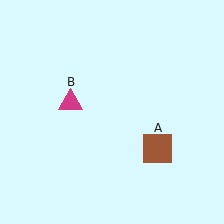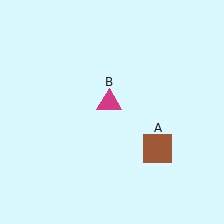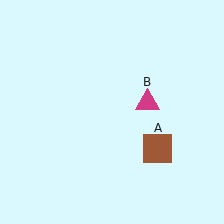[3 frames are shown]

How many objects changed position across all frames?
1 object changed position: magenta triangle (object B).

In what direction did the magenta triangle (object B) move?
The magenta triangle (object B) moved right.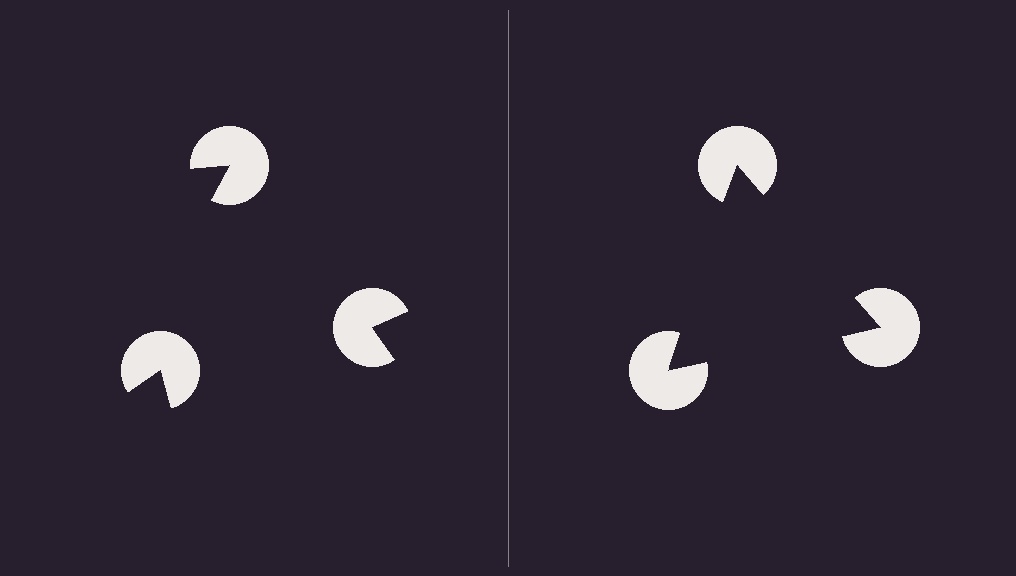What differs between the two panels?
The pac-man discs are positioned identically on both sides; only the wedge orientations differ. On the right they align to a triangle; on the left they are misaligned.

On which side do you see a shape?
An illusory triangle appears on the right side. On the left side the wedge cuts are rotated, so no coherent shape forms.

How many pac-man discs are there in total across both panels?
6 — 3 on each side.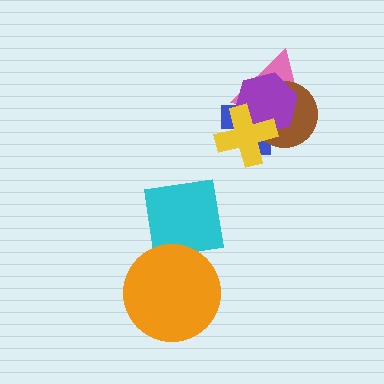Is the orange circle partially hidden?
No, no other shape covers it.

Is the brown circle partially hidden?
Yes, it is partially covered by another shape.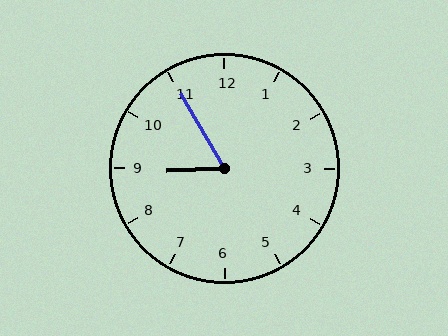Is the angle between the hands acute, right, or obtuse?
It is acute.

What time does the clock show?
8:55.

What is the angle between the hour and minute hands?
Approximately 62 degrees.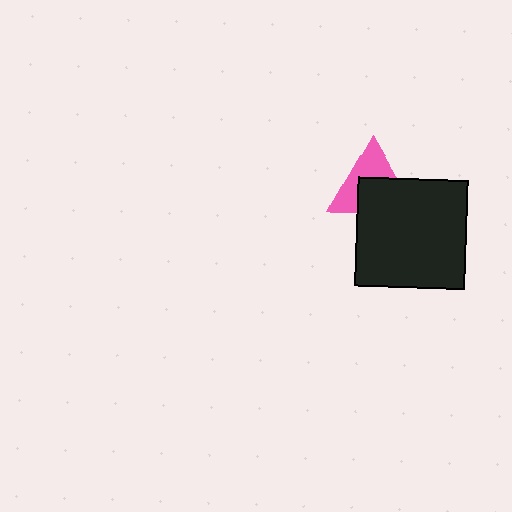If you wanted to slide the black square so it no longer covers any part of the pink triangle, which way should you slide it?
Slide it down — that is the most direct way to separate the two shapes.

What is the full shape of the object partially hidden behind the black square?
The partially hidden object is a pink triangle.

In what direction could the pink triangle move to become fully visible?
The pink triangle could move up. That would shift it out from behind the black square entirely.